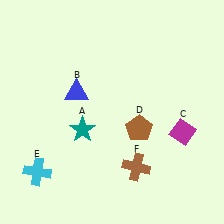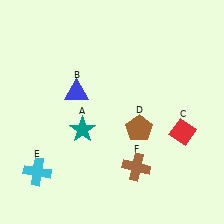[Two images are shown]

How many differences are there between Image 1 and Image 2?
There is 1 difference between the two images.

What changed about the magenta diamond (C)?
In Image 1, C is magenta. In Image 2, it changed to red.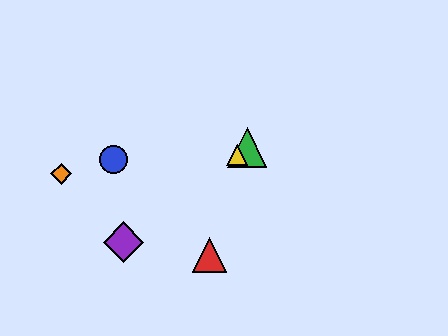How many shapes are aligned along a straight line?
3 shapes (the green triangle, the yellow triangle, the purple diamond) are aligned along a straight line.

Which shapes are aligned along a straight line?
The green triangle, the yellow triangle, the purple diamond are aligned along a straight line.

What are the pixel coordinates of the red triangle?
The red triangle is at (209, 255).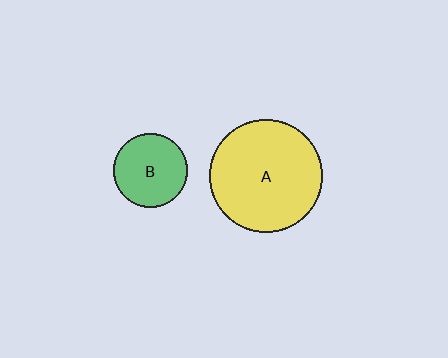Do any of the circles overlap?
No, none of the circles overlap.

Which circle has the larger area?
Circle A (yellow).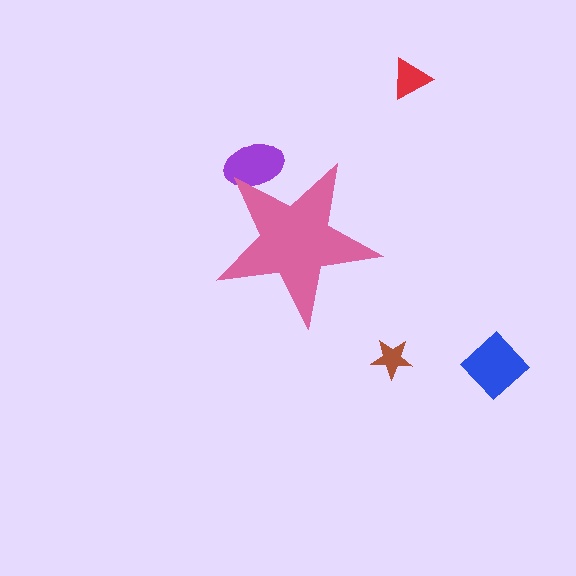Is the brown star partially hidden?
No, the brown star is fully visible.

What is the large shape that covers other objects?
A pink star.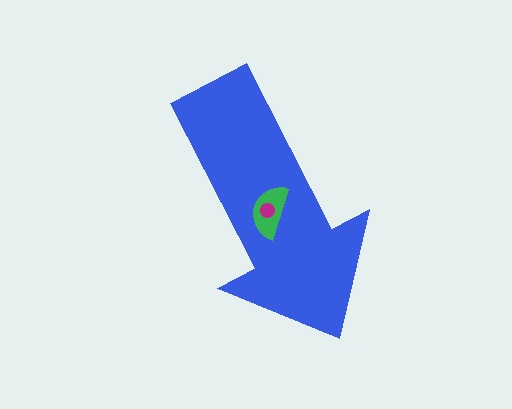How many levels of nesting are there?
3.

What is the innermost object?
The magenta circle.